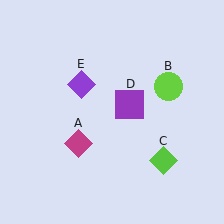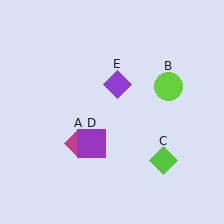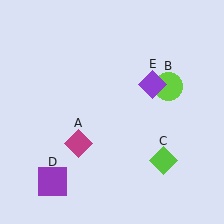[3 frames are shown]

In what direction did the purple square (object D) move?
The purple square (object D) moved down and to the left.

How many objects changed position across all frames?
2 objects changed position: purple square (object D), purple diamond (object E).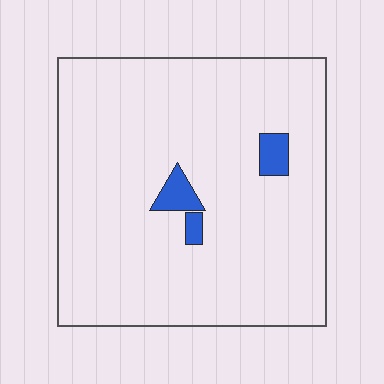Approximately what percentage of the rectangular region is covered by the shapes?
Approximately 5%.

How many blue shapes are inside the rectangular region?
3.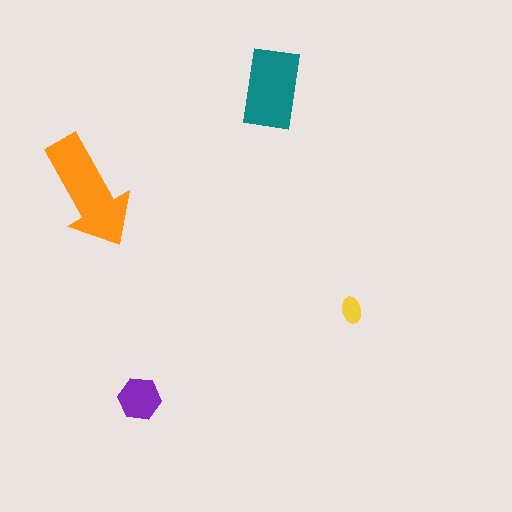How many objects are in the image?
There are 4 objects in the image.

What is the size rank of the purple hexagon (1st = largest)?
3rd.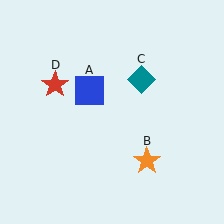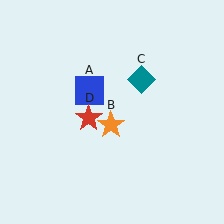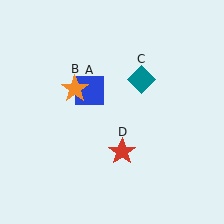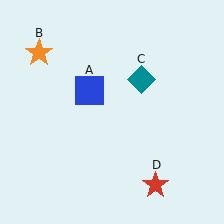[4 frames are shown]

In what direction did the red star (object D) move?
The red star (object D) moved down and to the right.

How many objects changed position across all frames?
2 objects changed position: orange star (object B), red star (object D).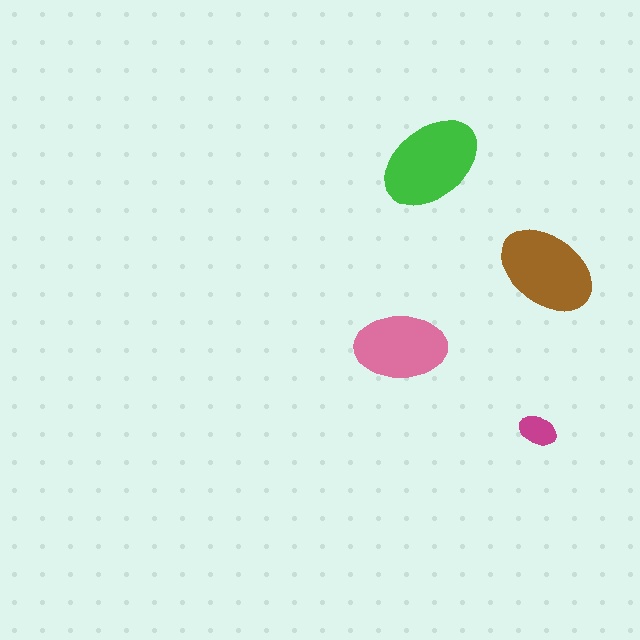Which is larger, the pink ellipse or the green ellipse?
The green one.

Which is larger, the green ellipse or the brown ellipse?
The green one.